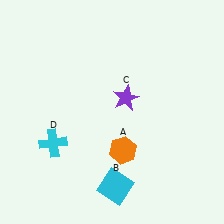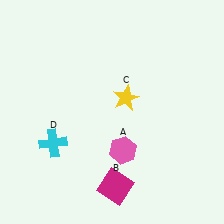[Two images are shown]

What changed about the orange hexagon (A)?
In Image 1, A is orange. In Image 2, it changed to pink.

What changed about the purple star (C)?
In Image 1, C is purple. In Image 2, it changed to yellow.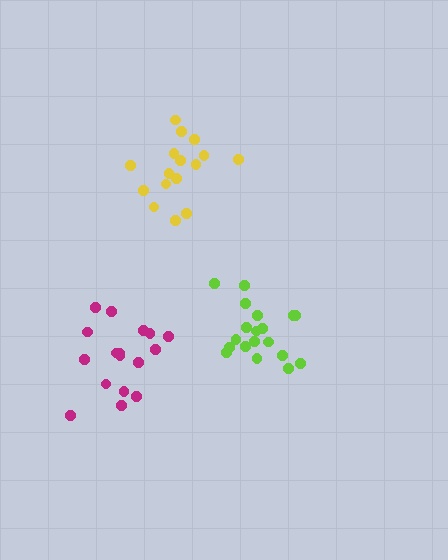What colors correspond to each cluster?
The clusters are colored: lime, magenta, yellow.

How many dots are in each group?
Group 1: 19 dots, Group 2: 17 dots, Group 3: 16 dots (52 total).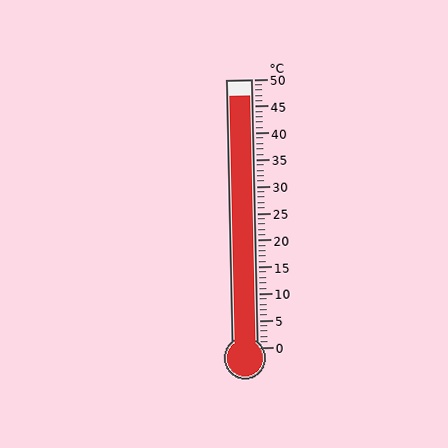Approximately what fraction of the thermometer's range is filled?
The thermometer is filled to approximately 95% of its range.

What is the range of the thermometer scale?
The thermometer scale ranges from 0°C to 50°C.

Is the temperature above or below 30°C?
The temperature is above 30°C.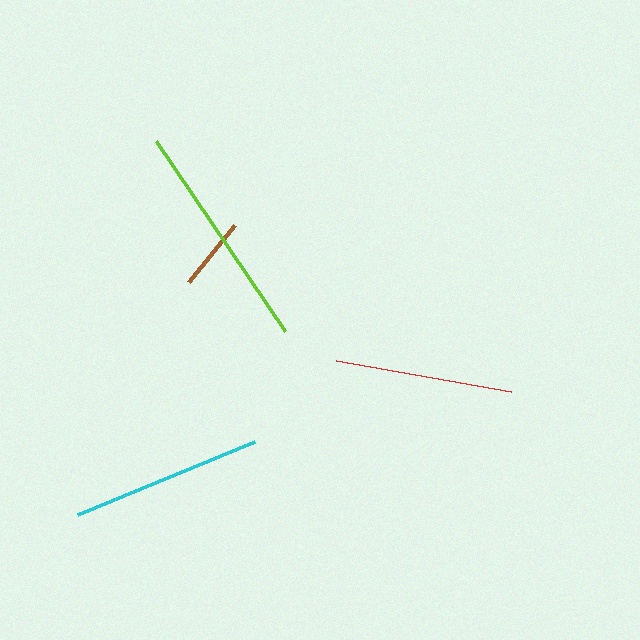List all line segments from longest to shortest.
From longest to shortest: lime, cyan, red, brown.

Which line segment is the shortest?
The brown line is the shortest at approximately 73 pixels.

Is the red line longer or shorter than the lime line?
The lime line is longer than the red line.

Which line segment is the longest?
The lime line is the longest at approximately 229 pixels.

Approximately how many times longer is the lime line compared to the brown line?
The lime line is approximately 3.2 times the length of the brown line.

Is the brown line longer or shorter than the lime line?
The lime line is longer than the brown line.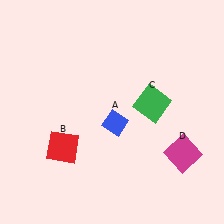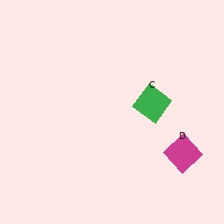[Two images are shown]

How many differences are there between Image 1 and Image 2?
There are 2 differences between the two images.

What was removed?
The blue diamond (A), the red square (B) were removed in Image 2.